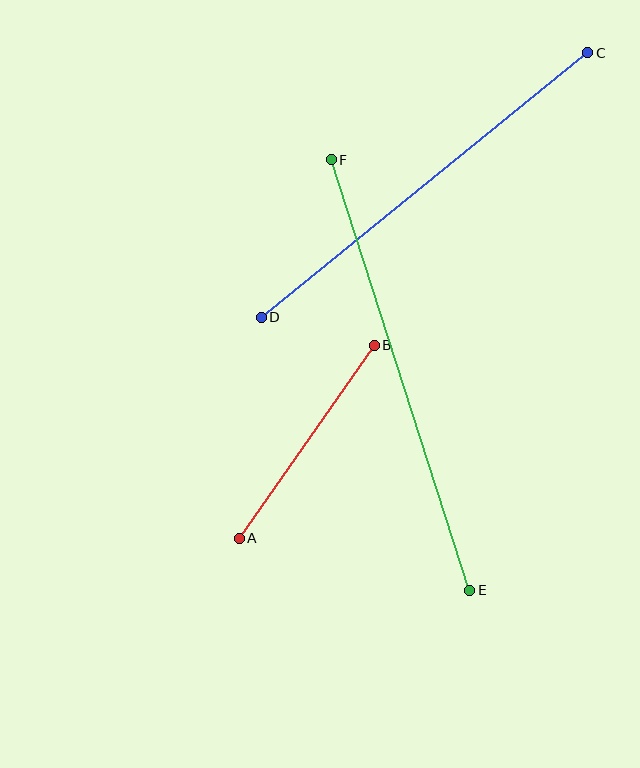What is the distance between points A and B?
The distance is approximately 236 pixels.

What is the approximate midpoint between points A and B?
The midpoint is at approximately (307, 442) pixels.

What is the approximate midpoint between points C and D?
The midpoint is at approximately (424, 185) pixels.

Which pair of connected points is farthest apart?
Points E and F are farthest apart.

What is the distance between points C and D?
The distance is approximately 420 pixels.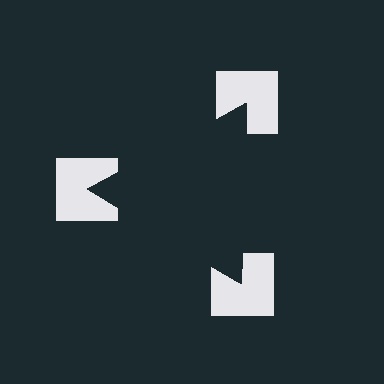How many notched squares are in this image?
There are 3 — one at each vertex of the illusory triangle.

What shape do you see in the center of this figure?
An illusory triangle — its edges are inferred from the aligned wedge cuts in the notched squares, not physically drawn.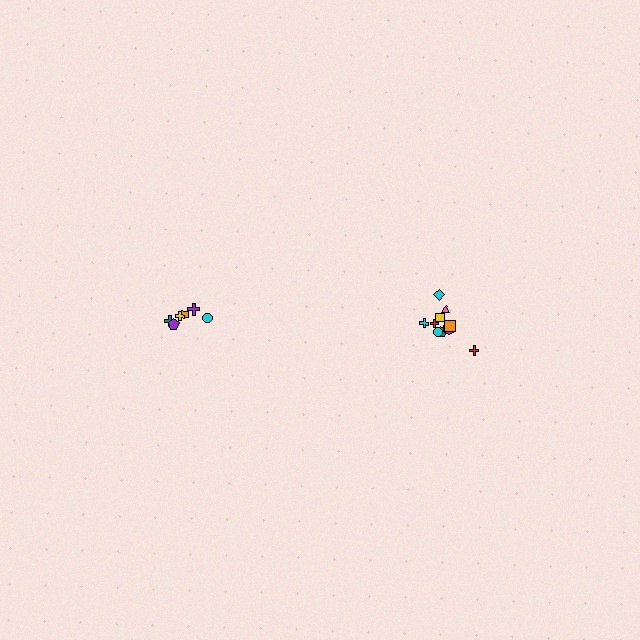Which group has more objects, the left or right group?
The right group.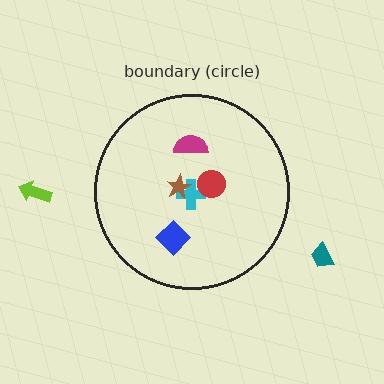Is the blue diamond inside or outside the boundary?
Inside.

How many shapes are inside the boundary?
5 inside, 2 outside.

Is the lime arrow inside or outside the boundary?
Outside.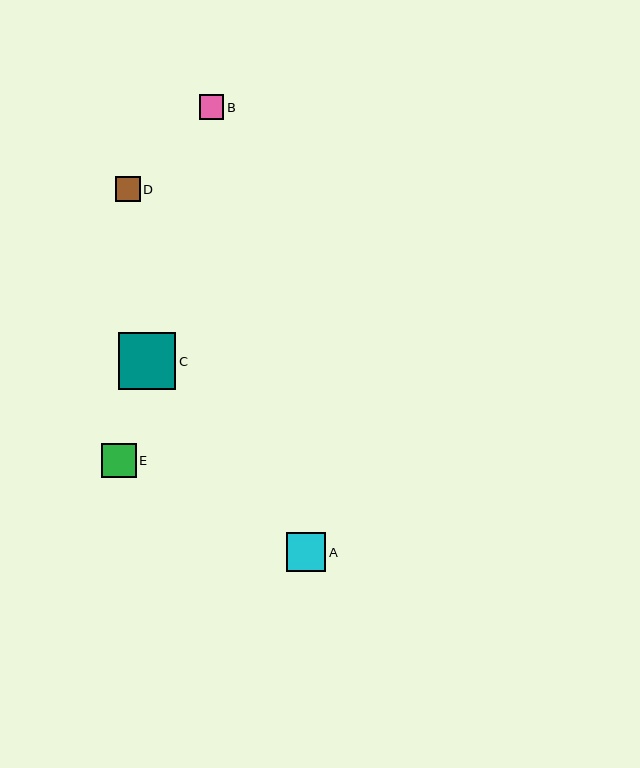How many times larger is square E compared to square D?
Square E is approximately 1.4 times the size of square D.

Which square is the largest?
Square C is the largest with a size of approximately 57 pixels.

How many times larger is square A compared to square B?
Square A is approximately 1.6 times the size of square B.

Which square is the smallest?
Square B is the smallest with a size of approximately 24 pixels.